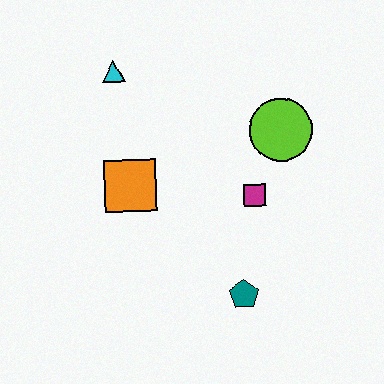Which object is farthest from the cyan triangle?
The teal pentagon is farthest from the cyan triangle.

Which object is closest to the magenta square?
The lime circle is closest to the magenta square.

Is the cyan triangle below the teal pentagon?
No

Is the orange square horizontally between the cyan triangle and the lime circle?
Yes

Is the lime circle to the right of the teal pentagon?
Yes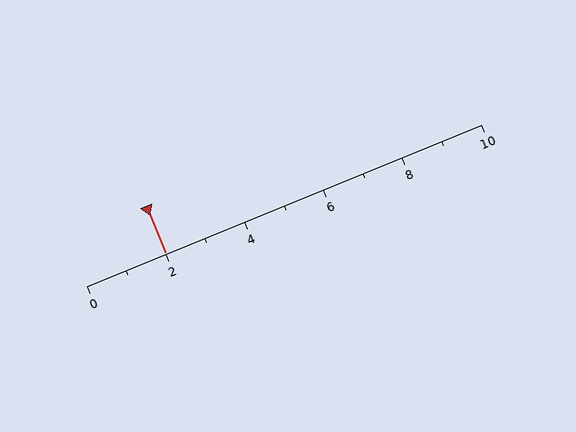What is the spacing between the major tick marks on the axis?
The major ticks are spaced 2 apart.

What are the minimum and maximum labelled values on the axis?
The axis runs from 0 to 10.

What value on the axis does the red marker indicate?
The marker indicates approximately 2.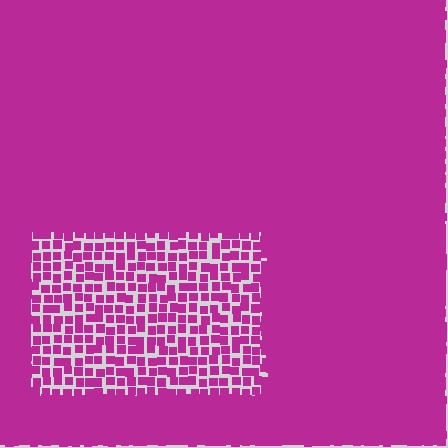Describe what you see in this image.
The image contains small magenta elements arranged at two different densities. A rectangle-shaped region is visible where the elements are less densely packed than the surrounding area.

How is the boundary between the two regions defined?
The boundary is defined by a change in element density (approximately 2.9x ratio). All elements are the same color, size, and shape.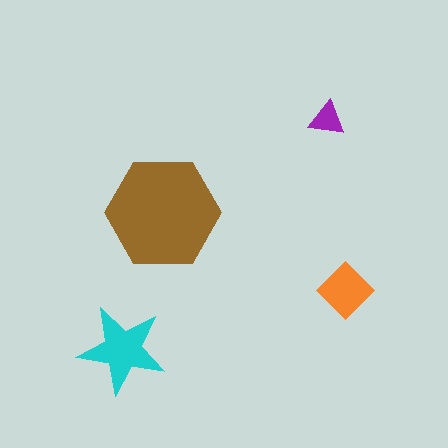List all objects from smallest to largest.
The purple triangle, the orange diamond, the cyan star, the brown hexagon.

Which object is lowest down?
The cyan star is bottommost.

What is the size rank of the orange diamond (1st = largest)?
3rd.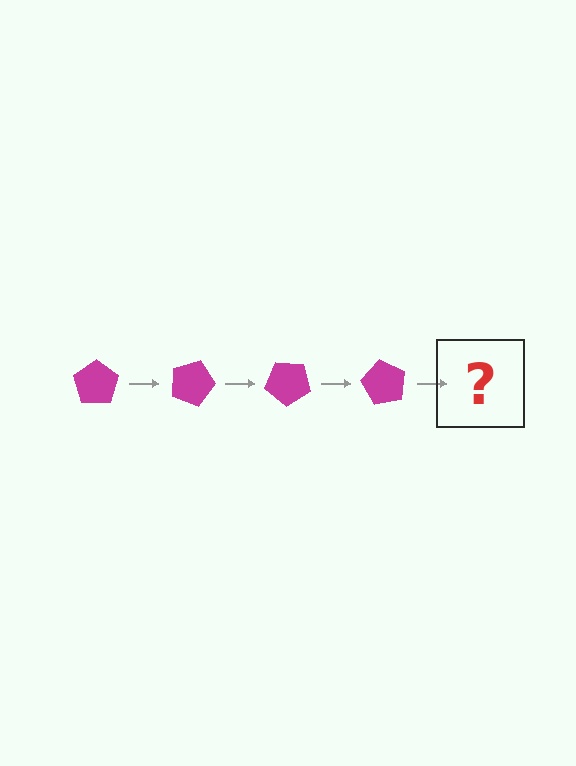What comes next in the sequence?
The next element should be a magenta pentagon rotated 80 degrees.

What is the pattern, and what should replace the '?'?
The pattern is that the pentagon rotates 20 degrees each step. The '?' should be a magenta pentagon rotated 80 degrees.